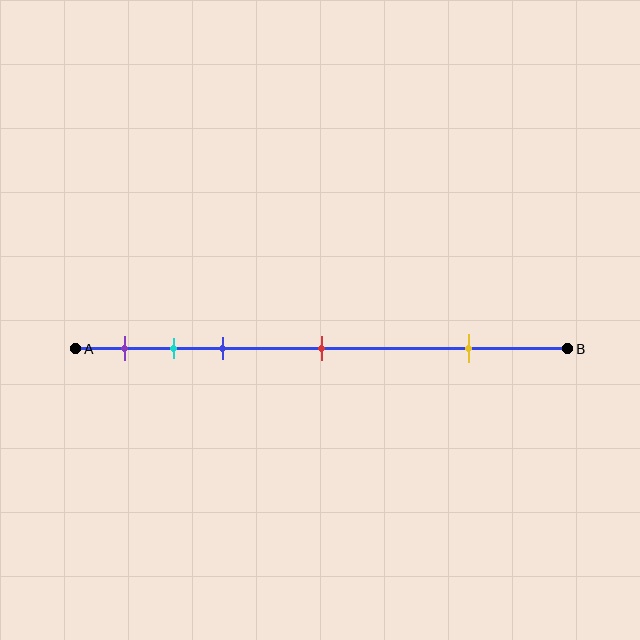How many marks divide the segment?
There are 5 marks dividing the segment.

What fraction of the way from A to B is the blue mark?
The blue mark is approximately 30% (0.3) of the way from A to B.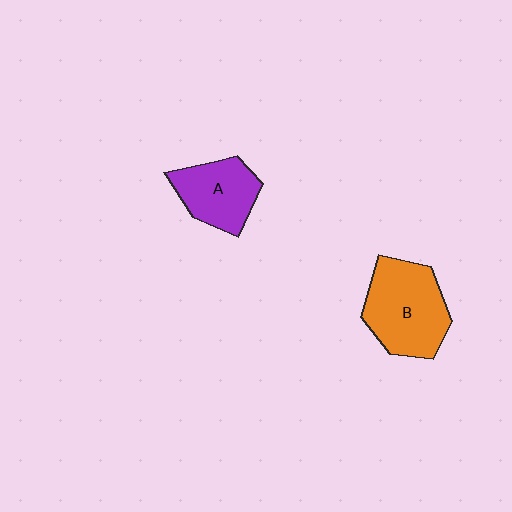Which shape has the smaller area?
Shape A (purple).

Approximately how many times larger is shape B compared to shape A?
Approximately 1.4 times.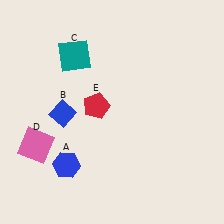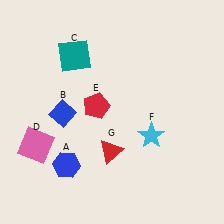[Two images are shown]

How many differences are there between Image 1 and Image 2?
There are 2 differences between the two images.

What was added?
A cyan star (F), a red triangle (G) were added in Image 2.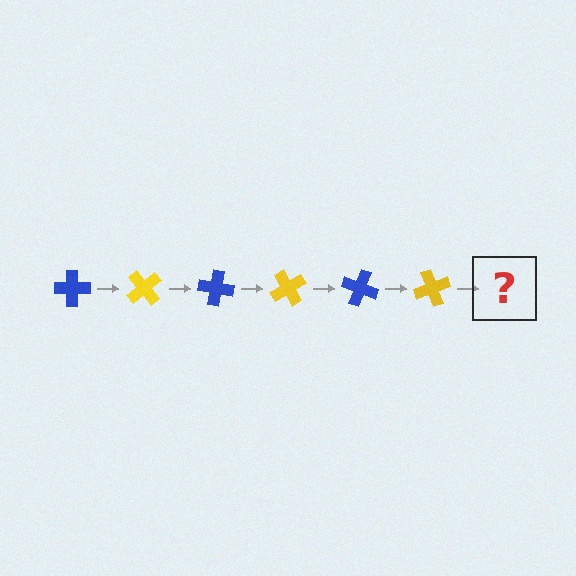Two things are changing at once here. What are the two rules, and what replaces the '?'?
The two rules are that it rotates 50 degrees each step and the color cycles through blue and yellow. The '?' should be a blue cross, rotated 300 degrees from the start.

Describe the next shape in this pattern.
It should be a blue cross, rotated 300 degrees from the start.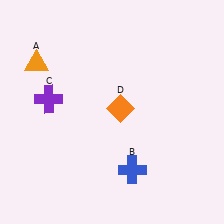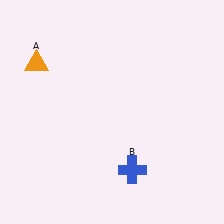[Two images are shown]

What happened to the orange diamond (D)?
The orange diamond (D) was removed in Image 2. It was in the top-right area of Image 1.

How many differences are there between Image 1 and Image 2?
There are 2 differences between the two images.